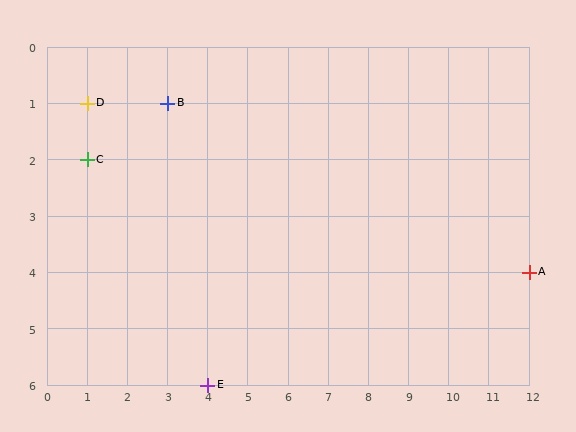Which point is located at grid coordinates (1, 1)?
Point D is at (1, 1).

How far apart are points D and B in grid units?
Points D and B are 2 columns apart.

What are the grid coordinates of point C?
Point C is at grid coordinates (1, 2).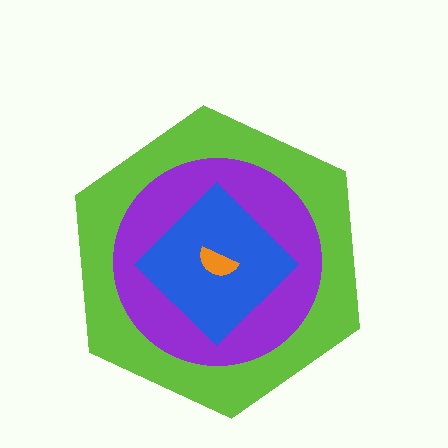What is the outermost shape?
The lime hexagon.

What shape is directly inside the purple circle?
The blue diamond.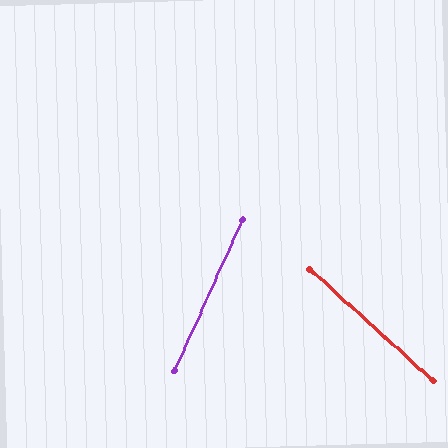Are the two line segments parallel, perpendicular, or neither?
Neither parallel nor perpendicular — they differ by about 72°.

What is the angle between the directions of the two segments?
Approximately 72 degrees.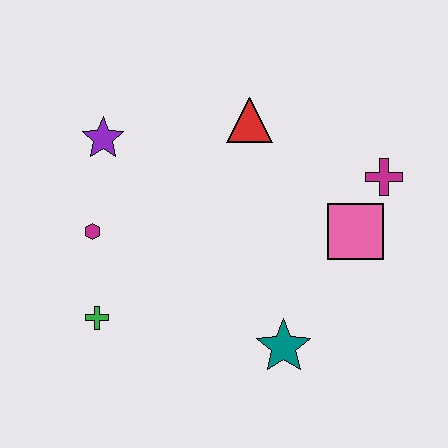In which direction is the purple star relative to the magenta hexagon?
The purple star is above the magenta hexagon.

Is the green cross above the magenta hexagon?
No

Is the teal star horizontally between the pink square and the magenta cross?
No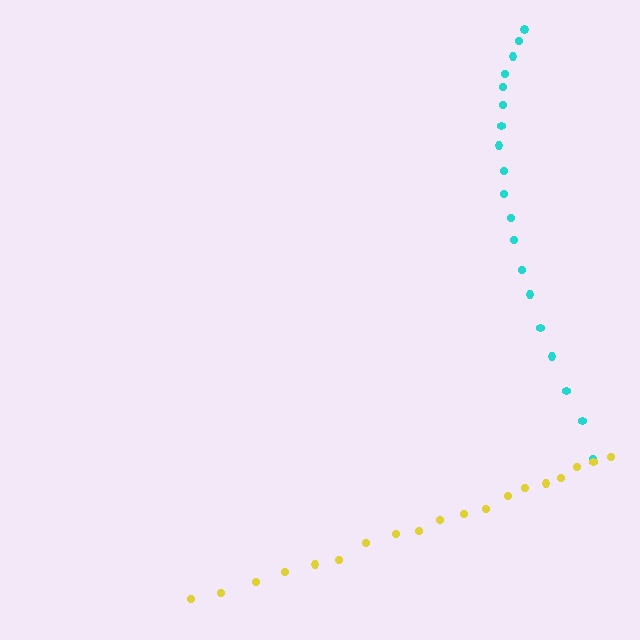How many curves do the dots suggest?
There are 2 distinct paths.